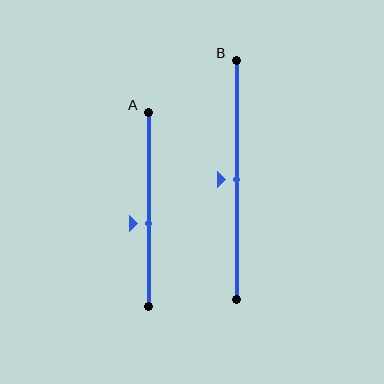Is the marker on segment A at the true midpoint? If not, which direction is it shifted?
No, the marker on segment A is shifted downward by about 7% of the segment length.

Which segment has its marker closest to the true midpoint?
Segment B has its marker closest to the true midpoint.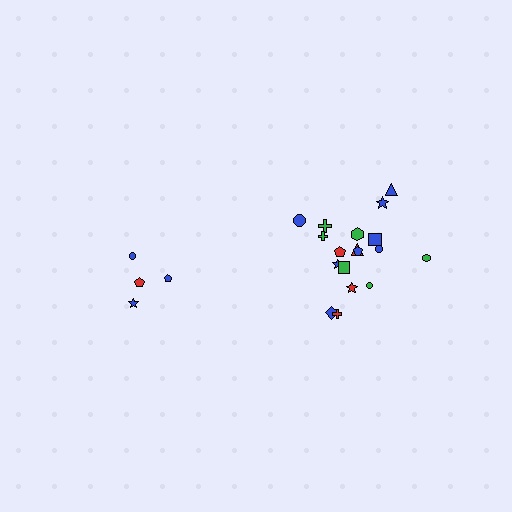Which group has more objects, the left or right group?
The right group.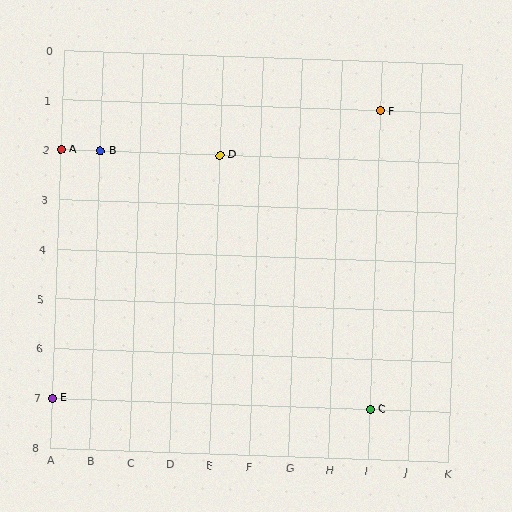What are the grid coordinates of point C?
Point C is at grid coordinates (I, 7).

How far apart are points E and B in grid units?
Points E and B are 1 column and 5 rows apart (about 5.1 grid units diagonally).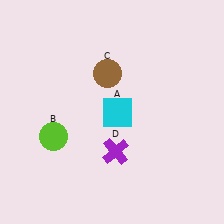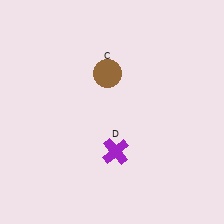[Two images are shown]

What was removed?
The lime circle (B), the cyan square (A) were removed in Image 2.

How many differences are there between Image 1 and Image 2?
There are 2 differences between the two images.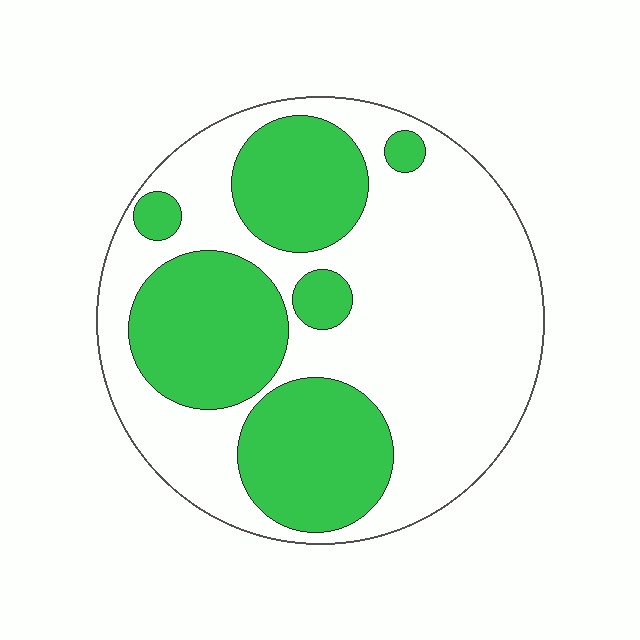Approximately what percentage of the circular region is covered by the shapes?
Approximately 40%.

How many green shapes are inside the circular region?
6.